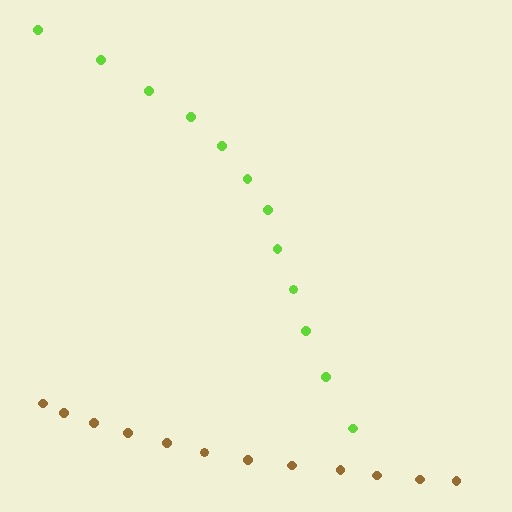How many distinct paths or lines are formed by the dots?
There are 2 distinct paths.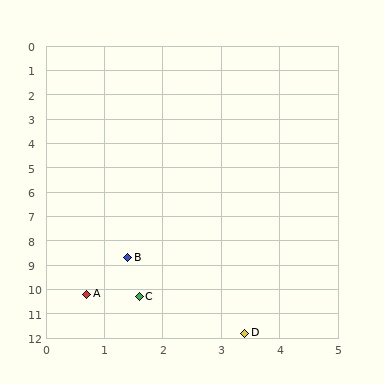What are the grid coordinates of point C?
Point C is at approximately (1.6, 10.3).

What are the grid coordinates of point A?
Point A is at approximately (0.7, 10.2).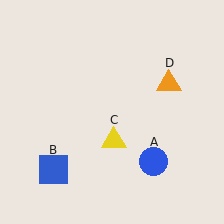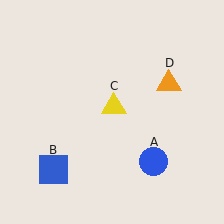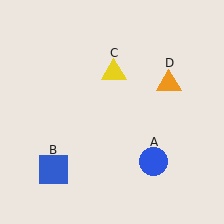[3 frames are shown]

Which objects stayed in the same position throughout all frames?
Blue circle (object A) and blue square (object B) and orange triangle (object D) remained stationary.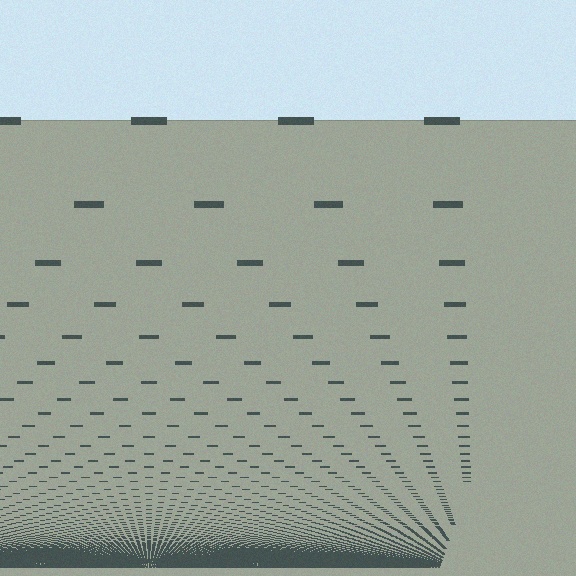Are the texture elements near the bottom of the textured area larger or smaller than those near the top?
Smaller. The gradient is inverted — elements near the bottom are smaller and denser.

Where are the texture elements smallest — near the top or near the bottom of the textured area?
Near the bottom.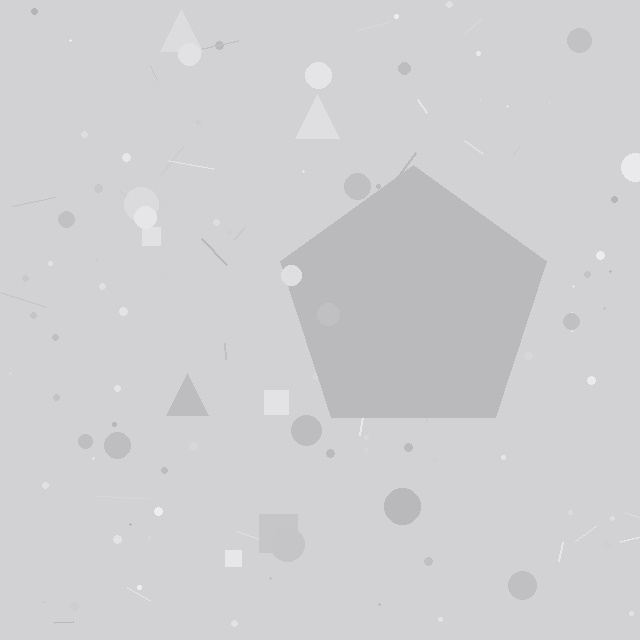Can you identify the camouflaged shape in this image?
The camouflaged shape is a pentagon.